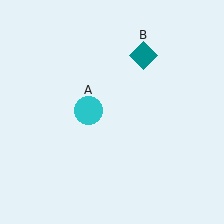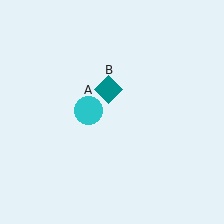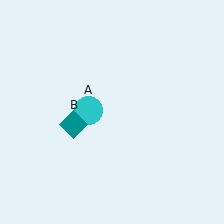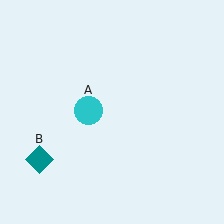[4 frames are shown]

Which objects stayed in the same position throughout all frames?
Cyan circle (object A) remained stationary.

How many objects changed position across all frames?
1 object changed position: teal diamond (object B).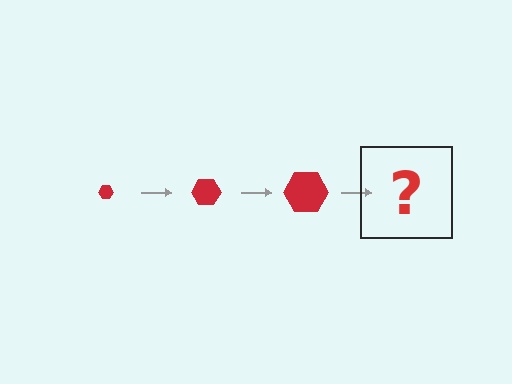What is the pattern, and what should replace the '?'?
The pattern is that the hexagon gets progressively larger each step. The '?' should be a red hexagon, larger than the previous one.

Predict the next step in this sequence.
The next step is a red hexagon, larger than the previous one.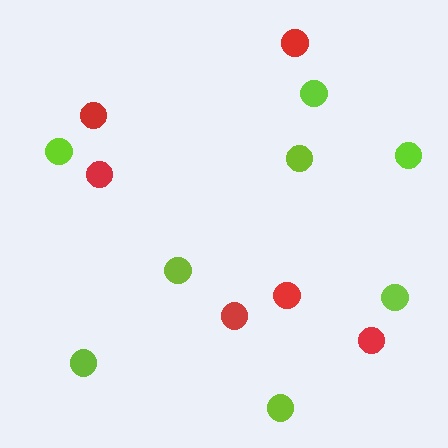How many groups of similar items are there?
There are 2 groups: one group of red circles (6) and one group of lime circles (8).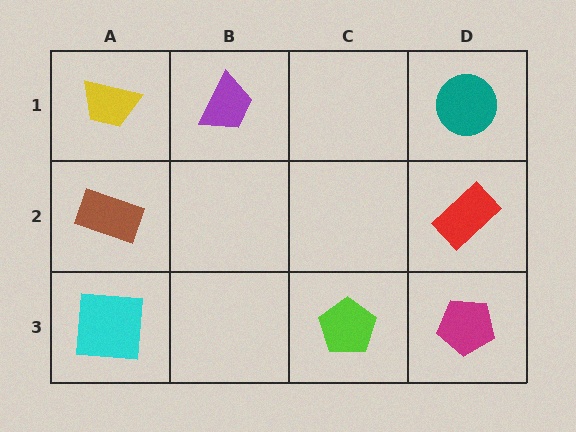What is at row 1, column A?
A yellow trapezoid.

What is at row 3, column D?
A magenta pentagon.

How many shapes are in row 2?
2 shapes.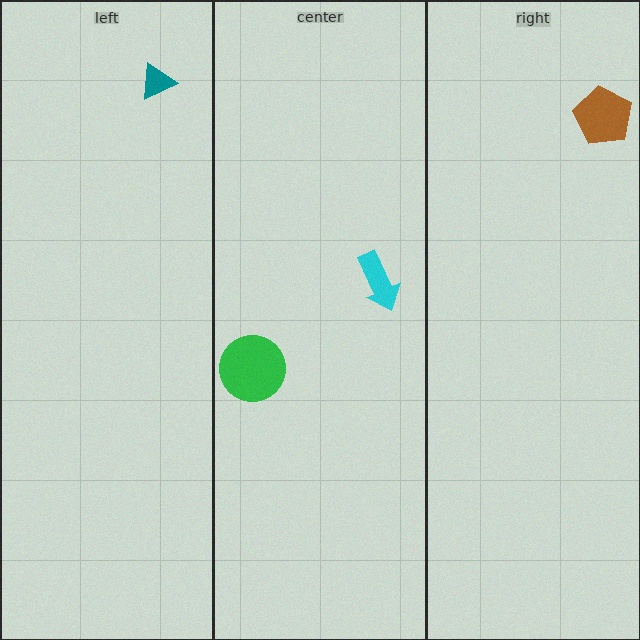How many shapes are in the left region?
1.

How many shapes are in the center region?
2.